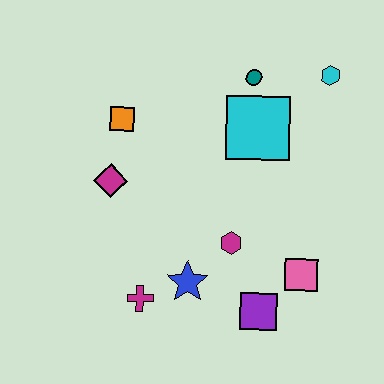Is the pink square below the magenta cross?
No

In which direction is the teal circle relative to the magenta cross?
The teal circle is above the magenta cross.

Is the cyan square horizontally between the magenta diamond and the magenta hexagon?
No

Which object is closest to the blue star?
The magenta cross is closest to the blue star.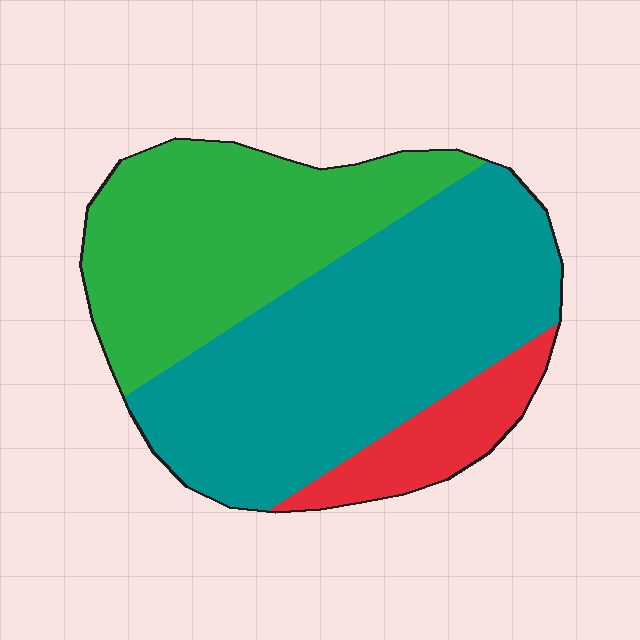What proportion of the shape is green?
Green covers around 35% of the shape.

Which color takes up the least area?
Red, at roughly 10%.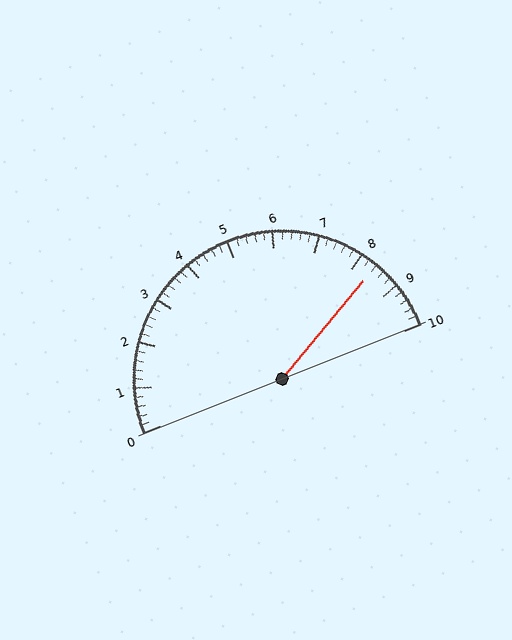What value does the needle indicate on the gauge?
The needle indicates approximately 8.4.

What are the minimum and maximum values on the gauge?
The gauge ranges from 0 to 10.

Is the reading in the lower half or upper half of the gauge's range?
The reading is in the upper half of the range (0 to 10).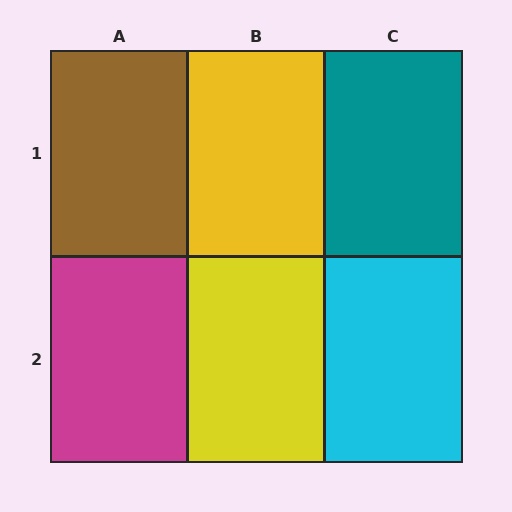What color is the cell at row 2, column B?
Yellow.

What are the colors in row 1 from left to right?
Brown, yellow, teal.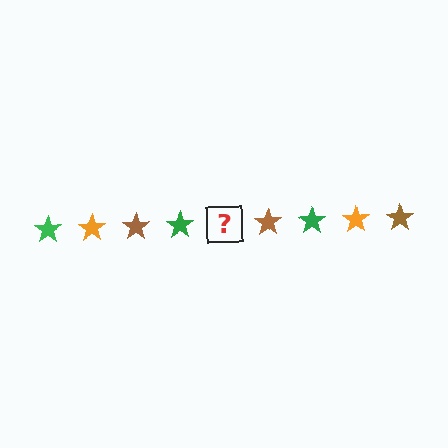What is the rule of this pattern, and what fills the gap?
The rule is that the pattern cycles through green, orange, brown stars. The gap should be filled with an orange star.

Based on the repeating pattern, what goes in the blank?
The blank should be an orange star.